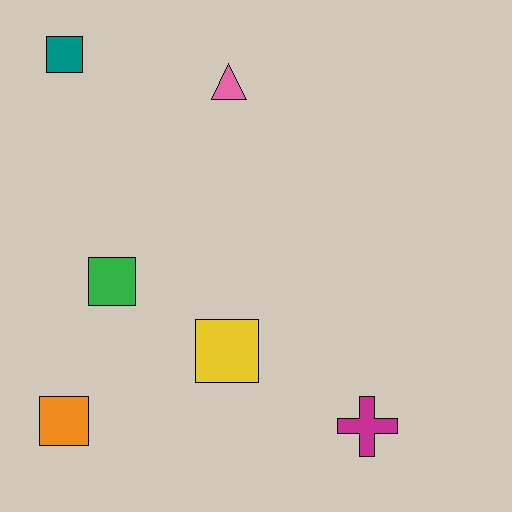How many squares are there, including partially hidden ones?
There are 4 squares.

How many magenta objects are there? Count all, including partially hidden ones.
There is 1 magenta object.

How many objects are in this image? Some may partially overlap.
There are 6 objects.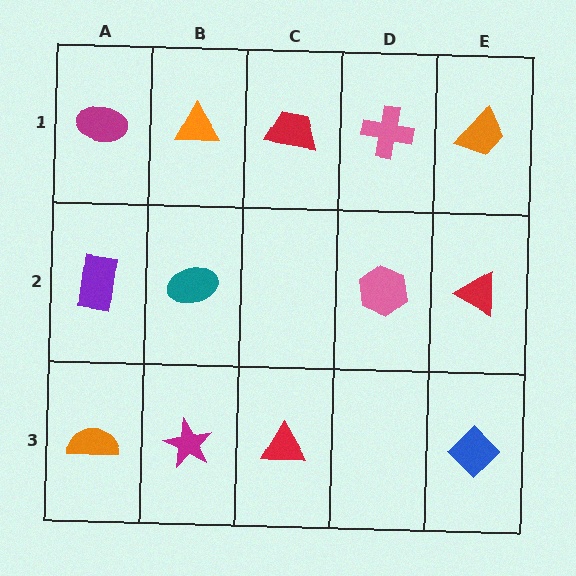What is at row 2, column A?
A purple rectangle.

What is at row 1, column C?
A red trapezoid.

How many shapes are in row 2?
4 shapes.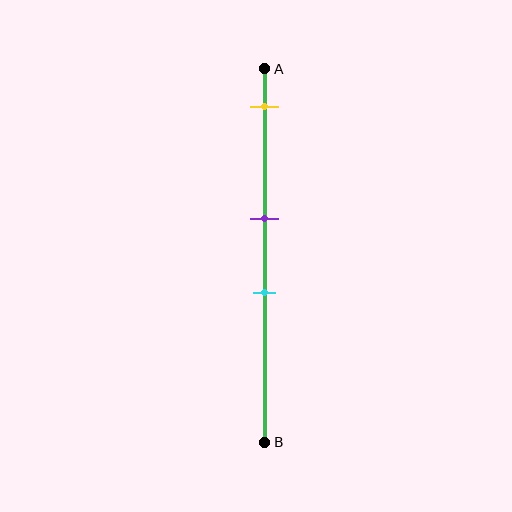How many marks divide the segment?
There are 3 marks dividing the segment.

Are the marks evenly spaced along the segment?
No, the marks are not evenly spaced.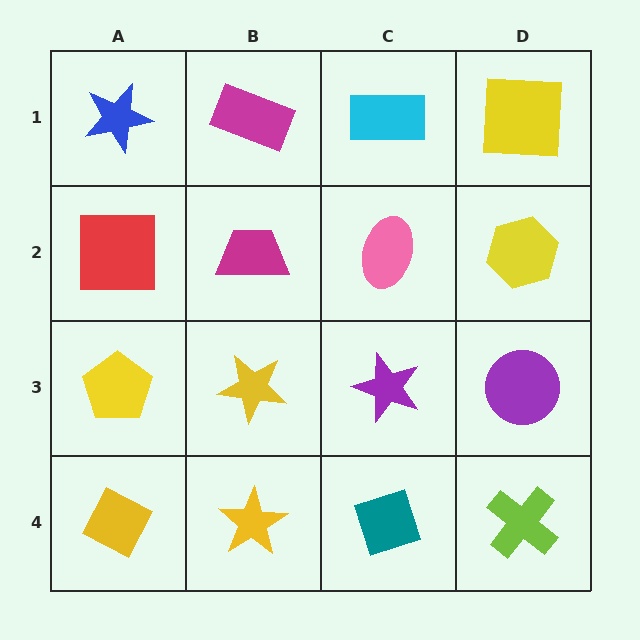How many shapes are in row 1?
4 shapes.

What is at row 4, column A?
A yellow diamond.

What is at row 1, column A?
A blue star.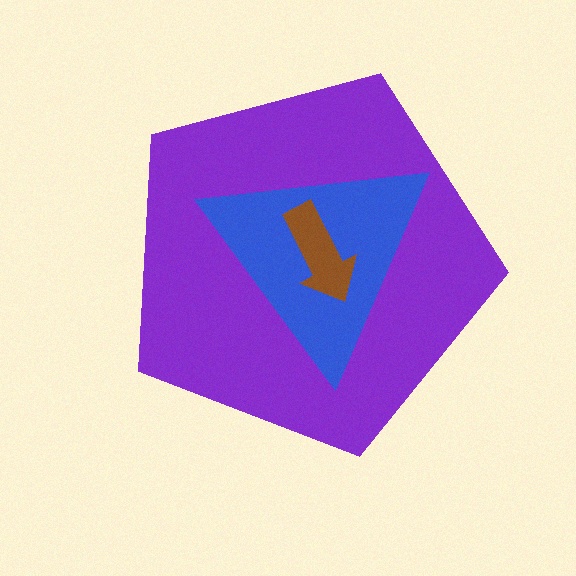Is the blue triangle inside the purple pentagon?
Yes.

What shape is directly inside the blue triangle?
The brown arrow.